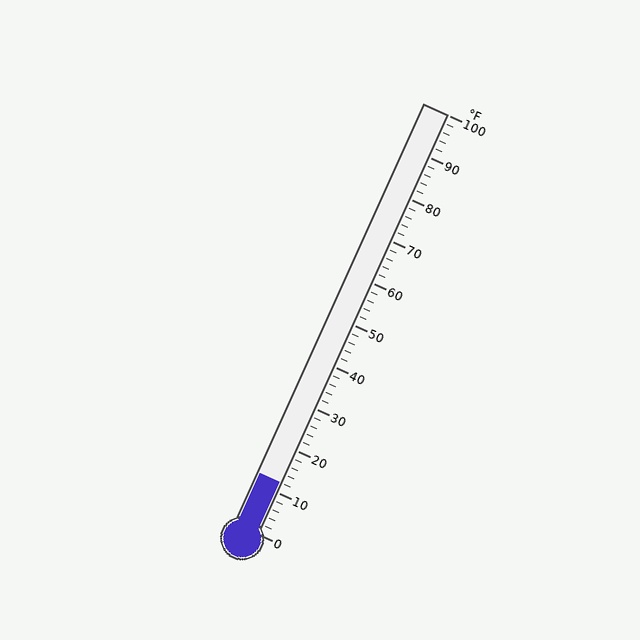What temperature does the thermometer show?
The thermometer shows approximately 12°F.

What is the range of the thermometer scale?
The thermometer scale ranges from 0°F to 100°F.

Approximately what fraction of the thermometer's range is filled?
The thermometer is filled to approximately 10% of its range.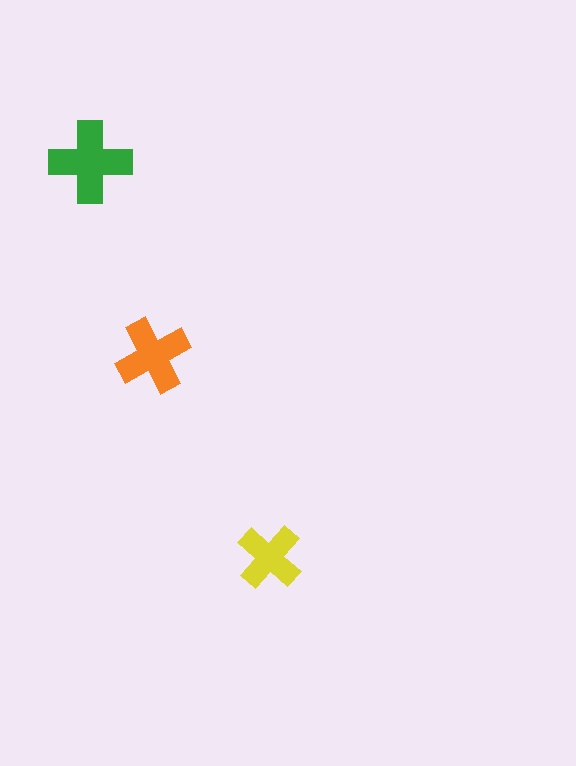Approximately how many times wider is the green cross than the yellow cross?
About 1.5 times wider.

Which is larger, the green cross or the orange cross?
The green one.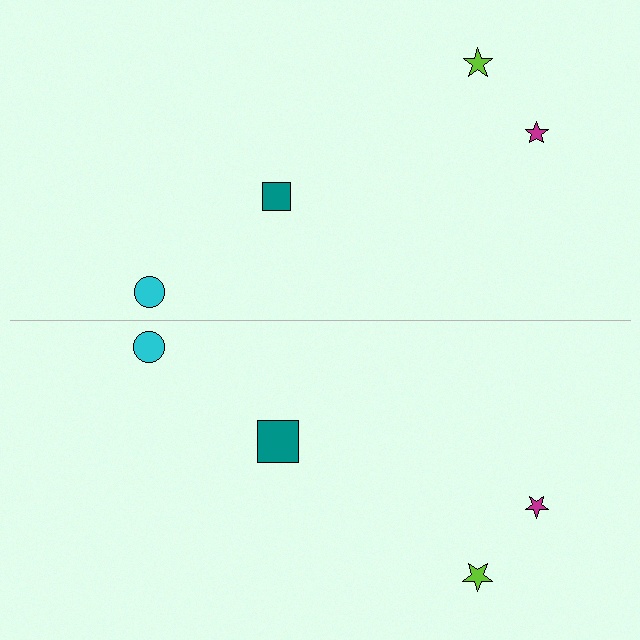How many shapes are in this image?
There are 8 shapes in this image.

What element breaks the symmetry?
The teal square on the bottom side has a different size than its mirror counterpart.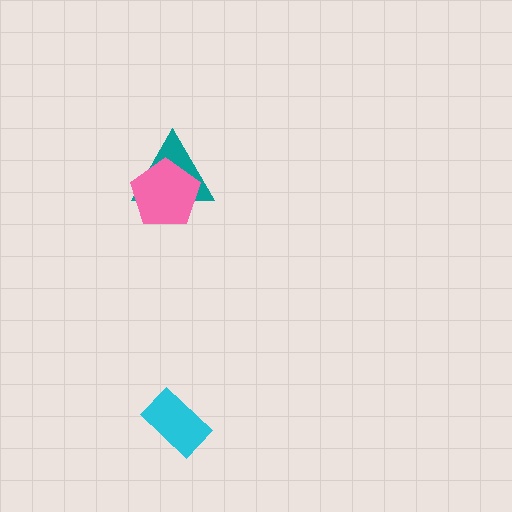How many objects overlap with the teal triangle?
1 object overlaps with the teal triangle.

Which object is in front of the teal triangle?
The pink pentagon is in front of the teal triangle.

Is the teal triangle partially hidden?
Yes, it is partially covered by another shape.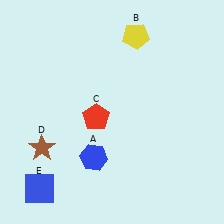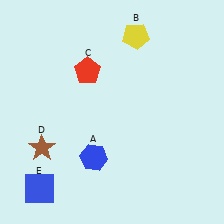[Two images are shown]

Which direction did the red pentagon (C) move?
The red pentagon (C) moved up.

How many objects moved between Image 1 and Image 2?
1 object moved between the two images.